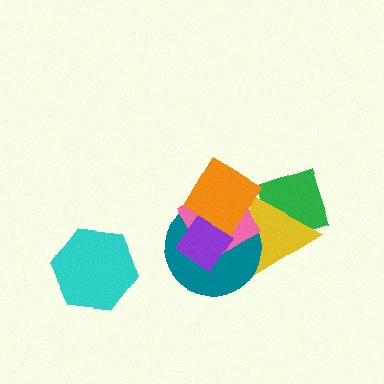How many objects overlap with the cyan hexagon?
0 objects overlap with the cyan hexagon.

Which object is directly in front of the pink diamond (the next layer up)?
The purple diamond is directly in front of the pink diamond.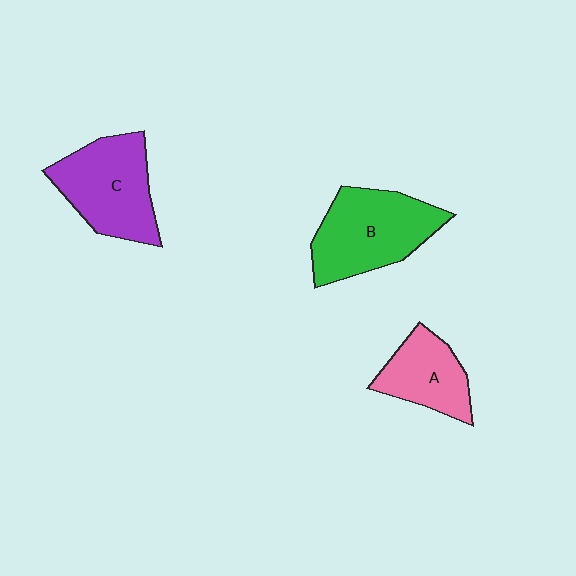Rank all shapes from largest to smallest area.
From largest to smallest: B (green), C (purple), A (pink).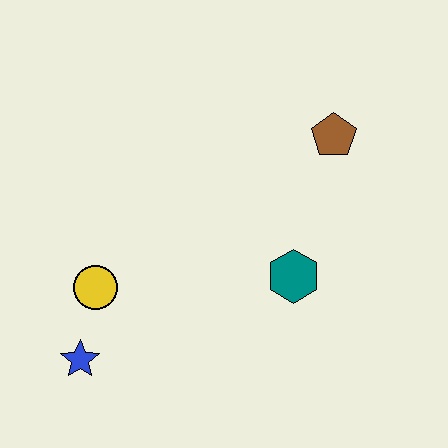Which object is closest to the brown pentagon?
The teal hexagon is closest to the brown pentagon.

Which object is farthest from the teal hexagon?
The blue star is farthest from the teal hexagon.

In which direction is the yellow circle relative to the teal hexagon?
The yellow circle is to the left of the teal hexagon.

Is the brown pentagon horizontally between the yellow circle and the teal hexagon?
No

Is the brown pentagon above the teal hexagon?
Yes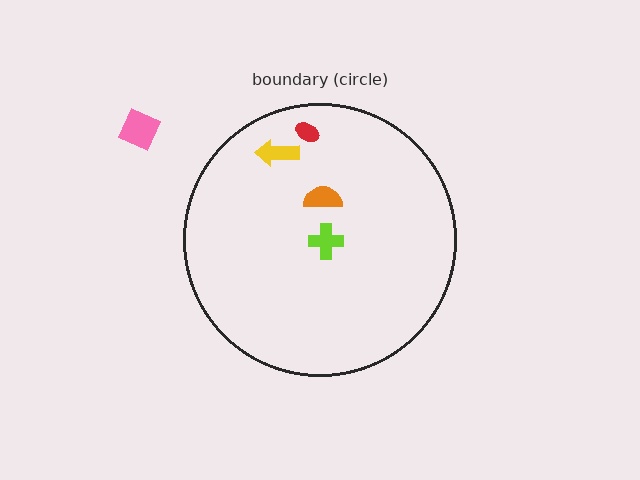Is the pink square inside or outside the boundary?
Outside.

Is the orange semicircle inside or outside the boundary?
Inside.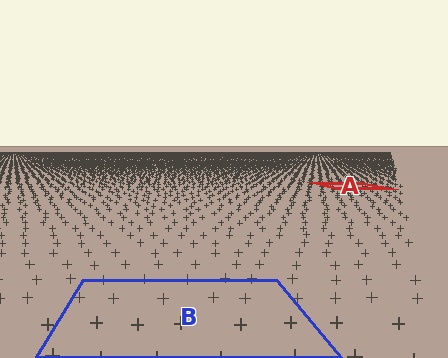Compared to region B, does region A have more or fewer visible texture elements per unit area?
Region A has more texture elements per unit area — they are packed more densely because it is farther away.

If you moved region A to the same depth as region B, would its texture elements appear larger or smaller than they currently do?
They would appear larger. At a closer depth, the same texture elements are projected at a bigger on-screen size.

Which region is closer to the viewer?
Region B is closer. The texture elements there are larger and more spread out.